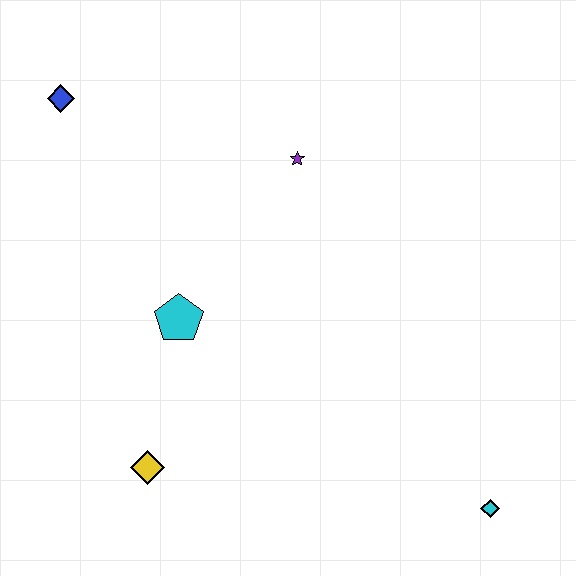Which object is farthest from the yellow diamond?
The blue diamond is farthest from the yellow diamond.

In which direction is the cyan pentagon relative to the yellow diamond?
The cyan pentagon is above the yellow diamond.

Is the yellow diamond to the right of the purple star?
No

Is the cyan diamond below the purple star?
Yes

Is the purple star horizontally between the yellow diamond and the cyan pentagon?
No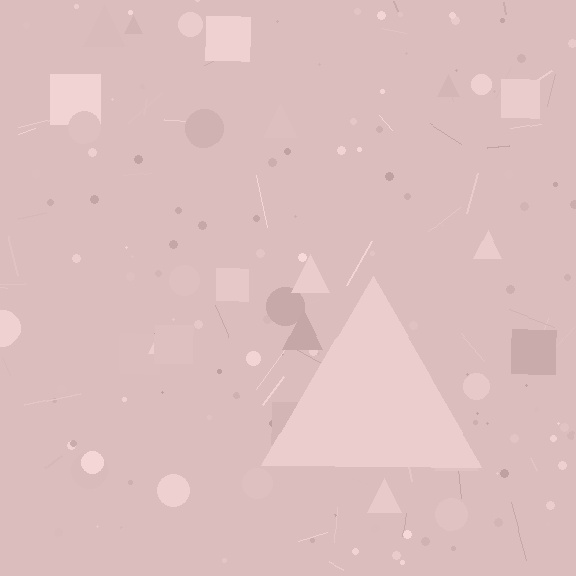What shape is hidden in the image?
A triangle is hidden in the image.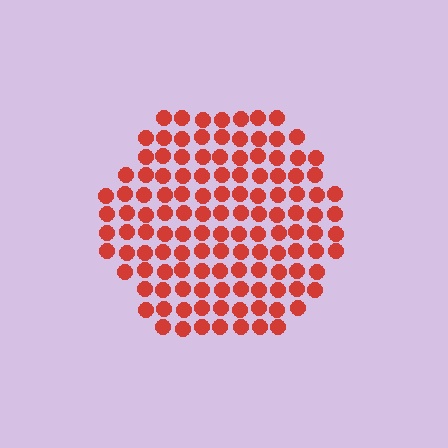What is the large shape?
The large shape is a hexagon.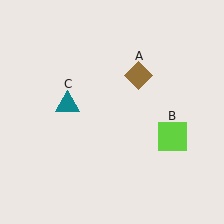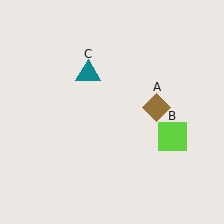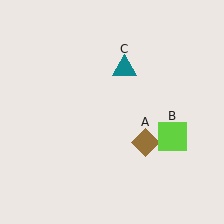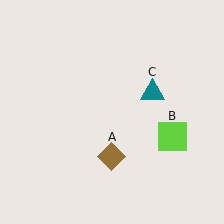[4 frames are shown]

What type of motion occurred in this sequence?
The brown diamond (object A), teal triangle (object C) rotated clockwise around the center of the scene.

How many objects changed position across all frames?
2 objects changed position: brown diamond (object A), teal triangle (object C).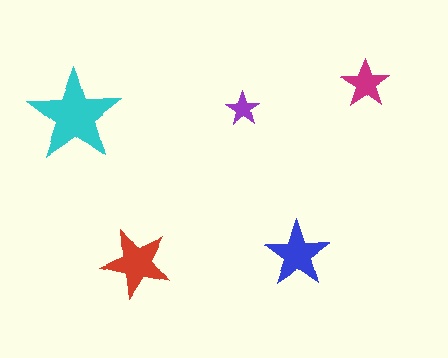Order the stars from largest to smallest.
the cyan one, the red one, the blue one, the magenta one, the purple one.